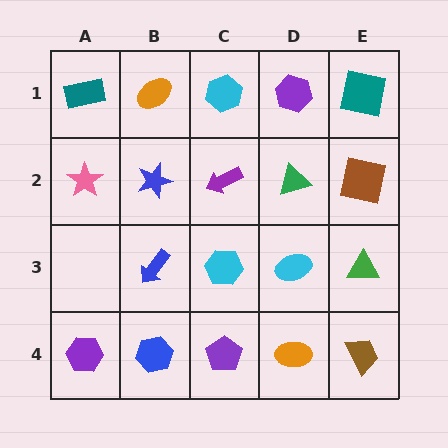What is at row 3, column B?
A blue arrow.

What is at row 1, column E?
A teal square.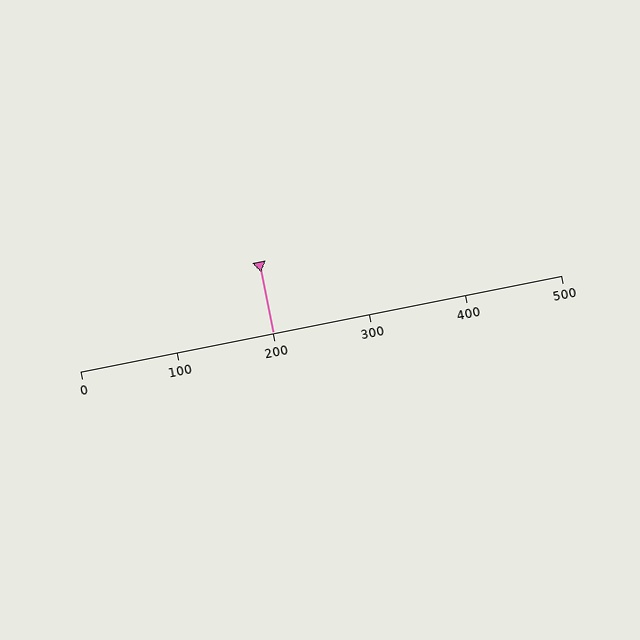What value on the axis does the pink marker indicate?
The marker indicates approximately 200.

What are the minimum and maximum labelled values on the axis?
The axis runs from 0 to 500.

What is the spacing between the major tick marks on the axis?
The major ticks are spaced 100 apart.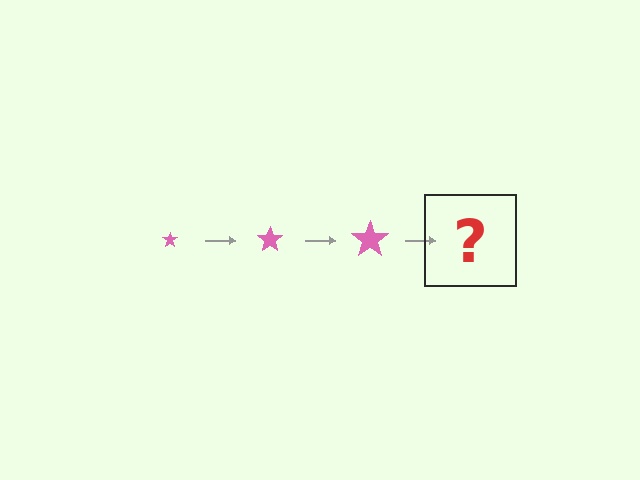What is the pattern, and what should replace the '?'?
The pattern is that the star gets progressively larger each step. The '?' should be a pink star, larger than the previous one.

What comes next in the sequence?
The next element should be a pink star, larger than the previous one.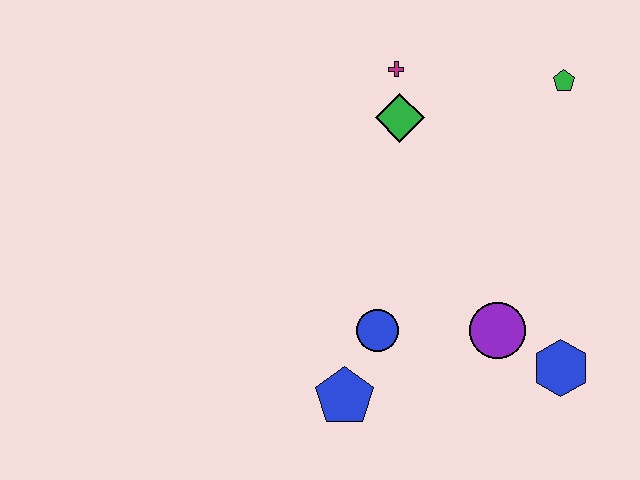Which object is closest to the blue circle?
The blue pentagon is closest to the blue circle.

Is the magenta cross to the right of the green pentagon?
No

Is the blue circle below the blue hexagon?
No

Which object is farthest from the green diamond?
The blue hexagon is farthest from the green diamond.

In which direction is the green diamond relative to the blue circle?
The green diamond is above the blue circle.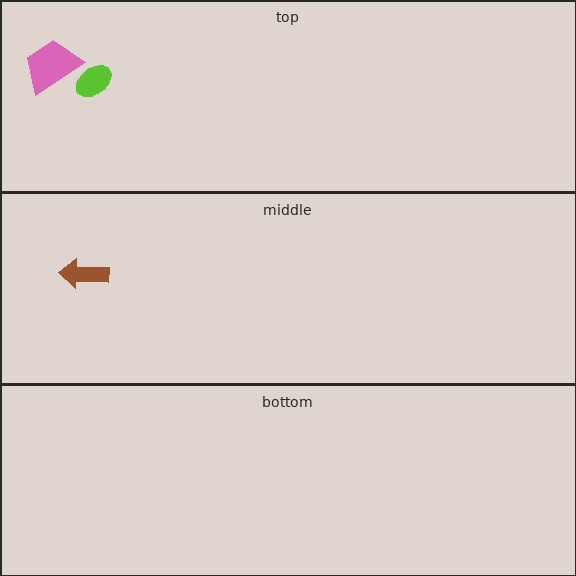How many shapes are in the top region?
2.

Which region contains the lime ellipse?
The top region.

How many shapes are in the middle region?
1.